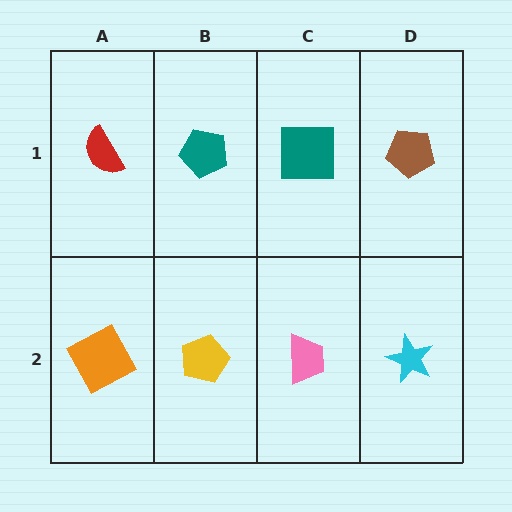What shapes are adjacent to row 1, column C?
A pink trapezoid (row 2, column C), a teal pentagon (row 1, column B), a brown pentagon (row 1, column D).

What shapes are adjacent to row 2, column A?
A red semicircle (row 1, column A), a yellow pentagon (row 2, column B).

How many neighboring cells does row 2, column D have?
2.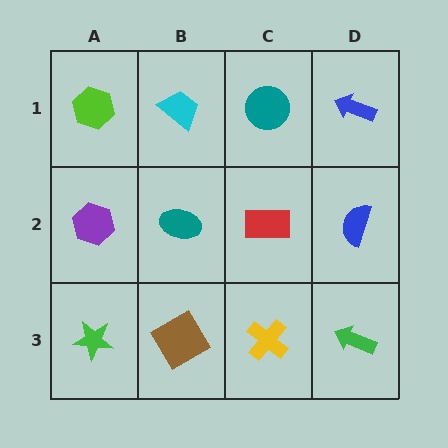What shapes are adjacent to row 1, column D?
A blue semicircle (row 2, column D), a teal circle (row 1, column C).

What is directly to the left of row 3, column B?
A green star.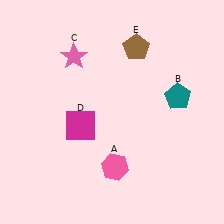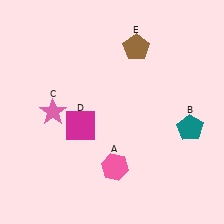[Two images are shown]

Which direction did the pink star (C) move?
The pink star (C) moved down.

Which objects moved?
The objects that moved are: the teal pentagon (B), the pink star (C).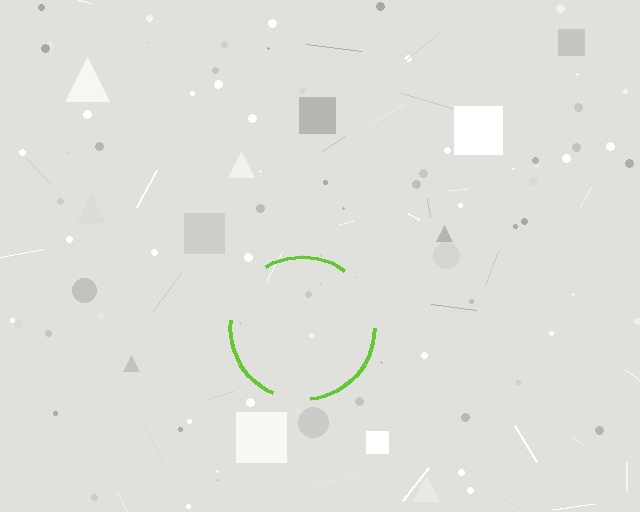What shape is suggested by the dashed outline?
The dashed outline suggests a circle.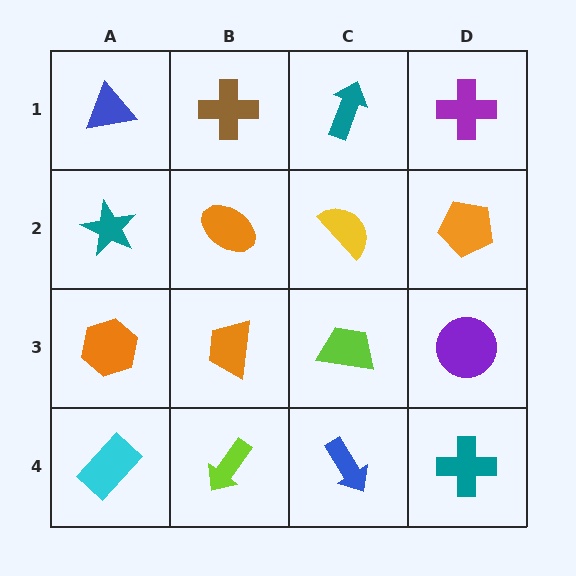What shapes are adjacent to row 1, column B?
An orange ellipse (row 2, column B), a blue triangle (row 1, column A), a teal arrow (row 1, column C).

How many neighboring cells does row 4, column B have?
3.